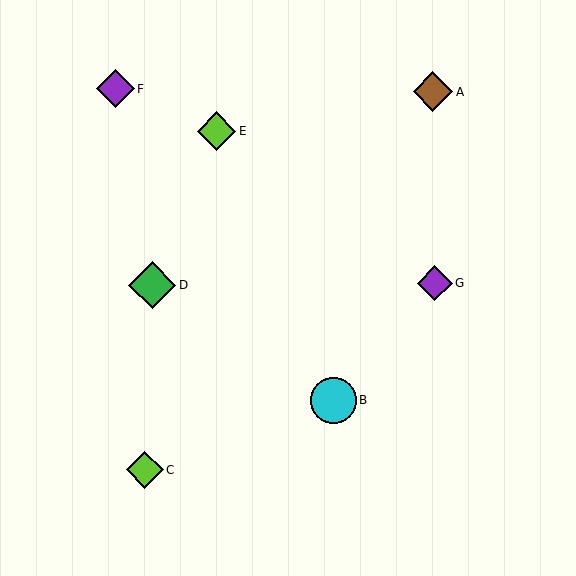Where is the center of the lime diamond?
The center of the lime diamond is at (145, 470).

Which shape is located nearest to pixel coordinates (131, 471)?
The lime diamond (labeled C) at (145, 470) is nearest to that location.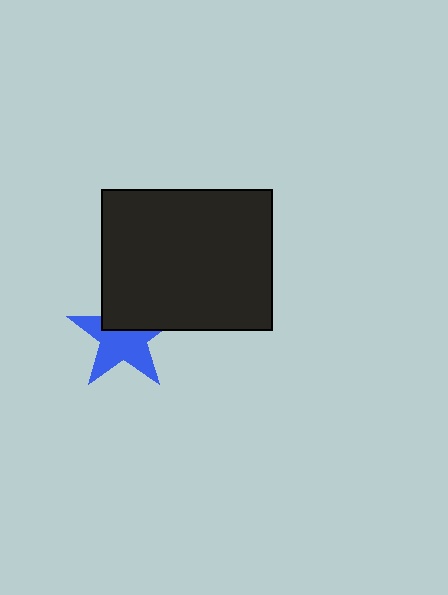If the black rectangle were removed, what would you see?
You would see the complete blue star.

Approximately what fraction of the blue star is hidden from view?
Roughly 39% of the blue star is hidden behind the black rectangle.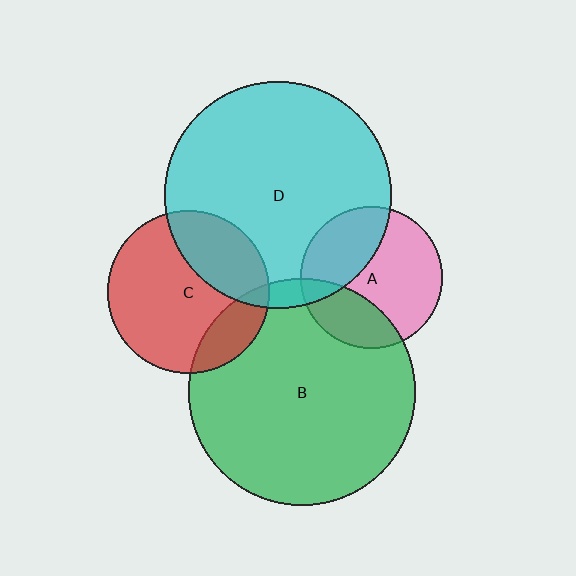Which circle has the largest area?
Circle D (cyan).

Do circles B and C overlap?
Yes.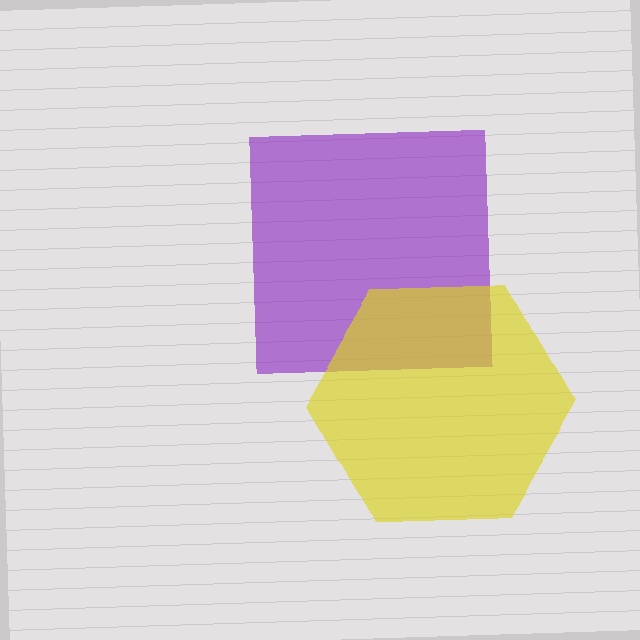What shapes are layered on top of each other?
The layered shapes are: a purple square, a yellow hexagon.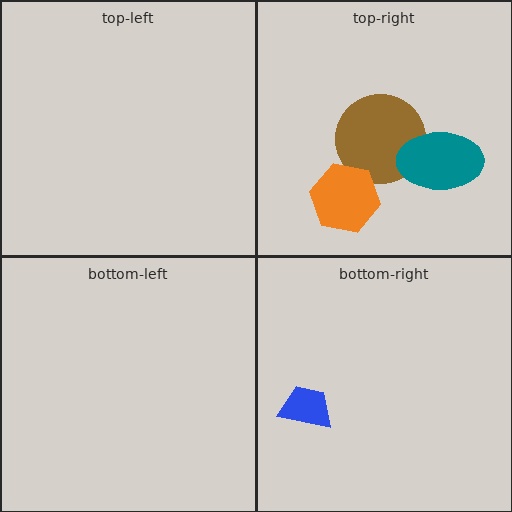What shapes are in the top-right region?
The brown circle, the orange hexagon, the teal ellipse.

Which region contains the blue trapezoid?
The bottom-right region.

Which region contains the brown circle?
The top-right region.